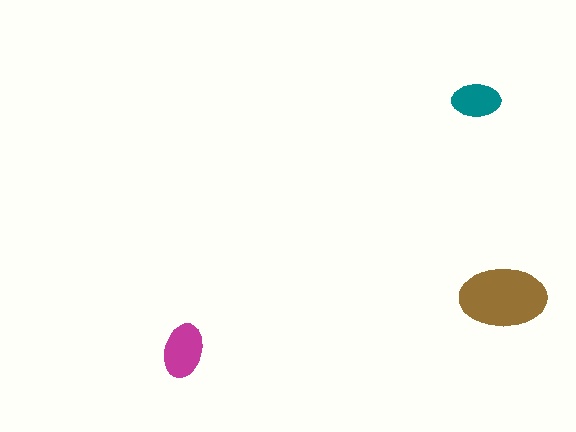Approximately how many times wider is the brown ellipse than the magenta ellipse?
About 1.5 times wider.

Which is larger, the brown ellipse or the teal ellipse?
The brown one.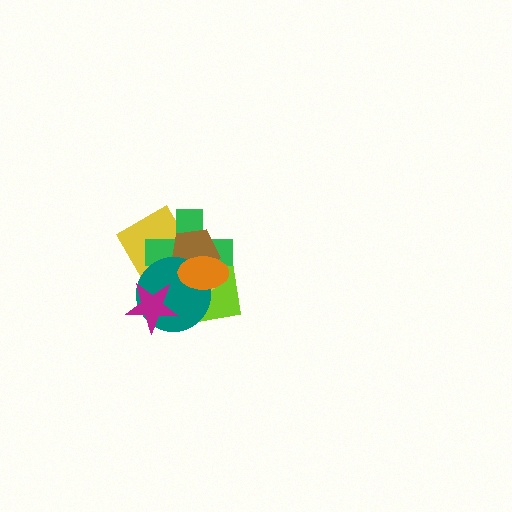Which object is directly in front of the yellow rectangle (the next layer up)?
The green cross is directly in front of the yellow rectangle.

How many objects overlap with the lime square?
6 objects overlap with the lime square.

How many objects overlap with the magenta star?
3 objects overlap with the magenta star.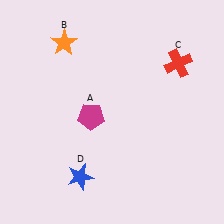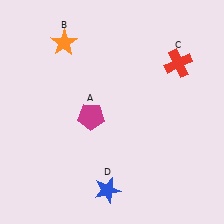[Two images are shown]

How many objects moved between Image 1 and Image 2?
1 object moved between the two images.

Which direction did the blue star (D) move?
The blue star (D) moved right.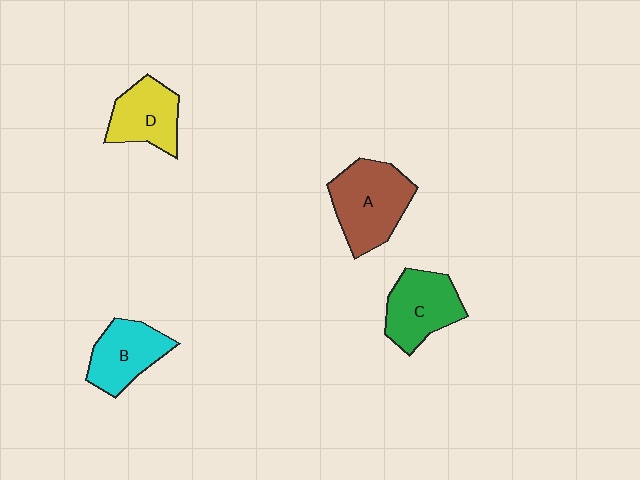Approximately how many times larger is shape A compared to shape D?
Approximately 1.4 times.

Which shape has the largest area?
Shape A (brown).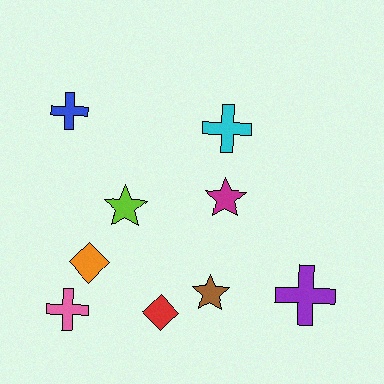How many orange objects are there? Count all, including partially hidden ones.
There is 1 orange object.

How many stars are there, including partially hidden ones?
There are 3 stars.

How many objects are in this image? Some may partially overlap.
There are 9 objects.